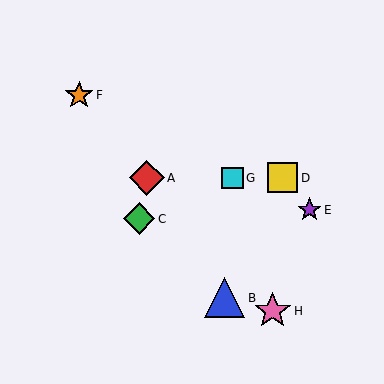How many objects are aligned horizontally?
3 objects (A, D, G) are aligned horizontally.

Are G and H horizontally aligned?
No, G is at y≈178 and H is at y≈311.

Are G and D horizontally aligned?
Yes, both are at y≈178.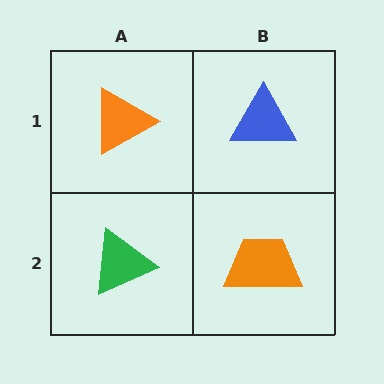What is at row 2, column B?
An orange trapezoid.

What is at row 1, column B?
A blue triangle.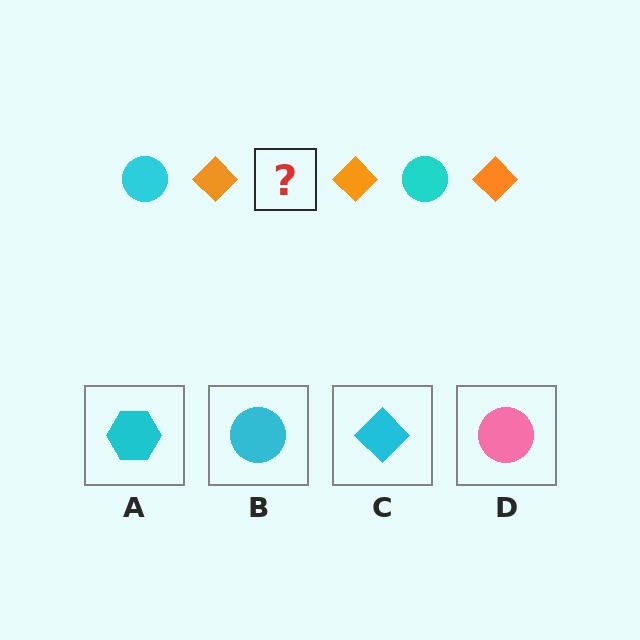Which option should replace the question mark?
Option B.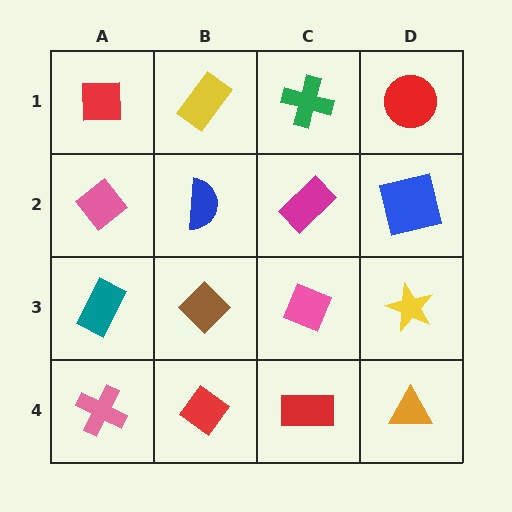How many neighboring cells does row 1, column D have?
2.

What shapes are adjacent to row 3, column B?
A blue semicircle (row 2, column B), a red diamond (row 4, column B), a teal rectangle (row 3, column A), a pink diamond (row 3, column C).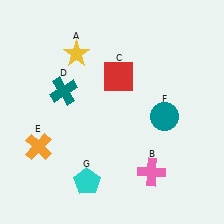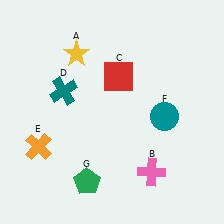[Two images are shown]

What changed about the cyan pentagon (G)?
In Image 1, G is cyan. In Image 2, it changed to green.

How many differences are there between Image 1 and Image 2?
There is 1 difference between the two images.